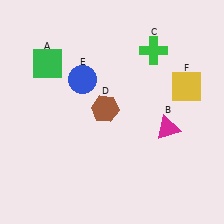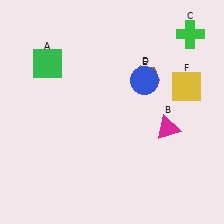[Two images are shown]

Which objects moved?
The objects that moved are: the green cross (C), the brown hexagon (D), the blue circle (E).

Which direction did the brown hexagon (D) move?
The brown hexagon (D) moved right.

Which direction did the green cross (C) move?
The green cross (C) moved right.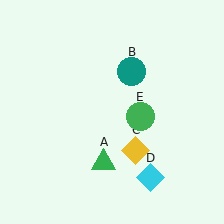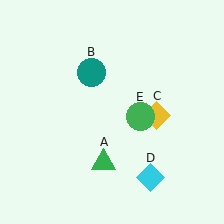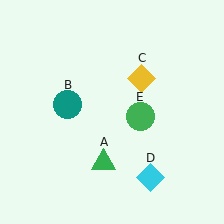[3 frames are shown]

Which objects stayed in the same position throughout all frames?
Green triangle (object A) and cyan diamond (object D) and green circle (object E) remained stationary.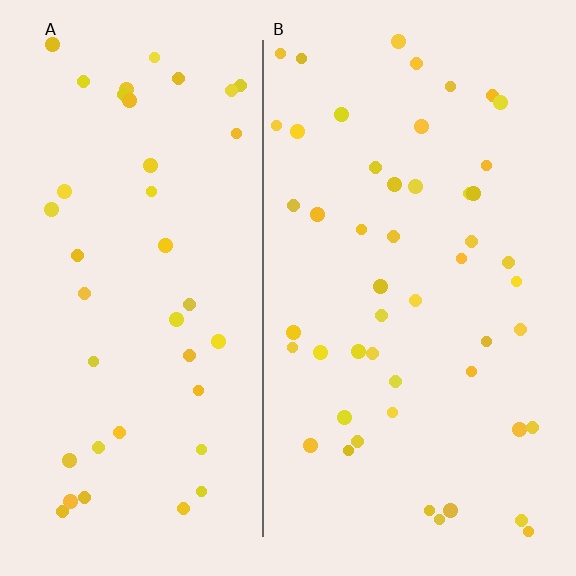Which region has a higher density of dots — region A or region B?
B (the right).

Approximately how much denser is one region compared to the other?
Approximately 1.2× — region B over region A.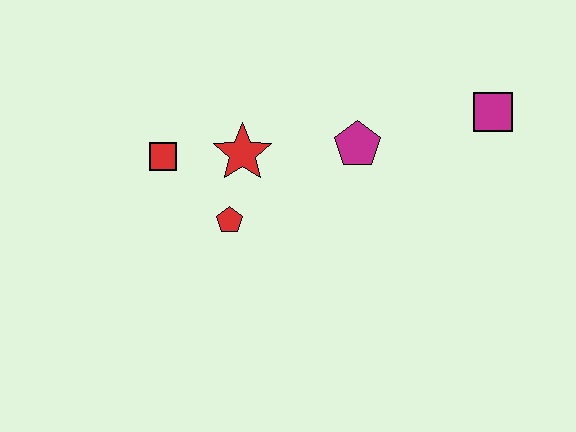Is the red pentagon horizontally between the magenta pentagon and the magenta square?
No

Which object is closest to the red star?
The red pentagon is closest to the red star.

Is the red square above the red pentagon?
Yes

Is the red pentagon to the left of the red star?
Yes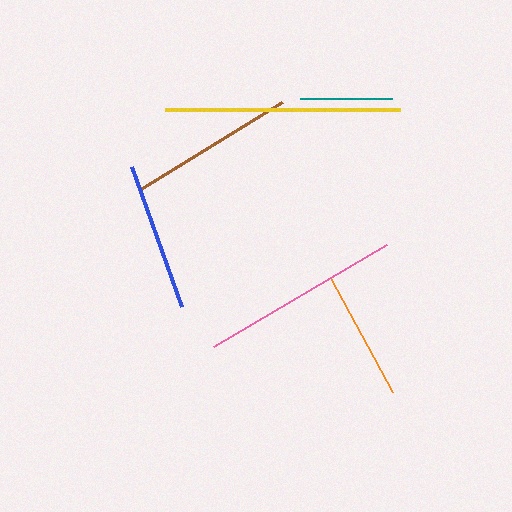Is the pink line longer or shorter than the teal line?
The pink line is longer than the teal line.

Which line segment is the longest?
The yellow line is the longest at approximately 234 pixels.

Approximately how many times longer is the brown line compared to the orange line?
The brown line is approximately 1.3 times the length of the orange line.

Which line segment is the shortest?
The teal line is the shortest at approximately 91 pixels.